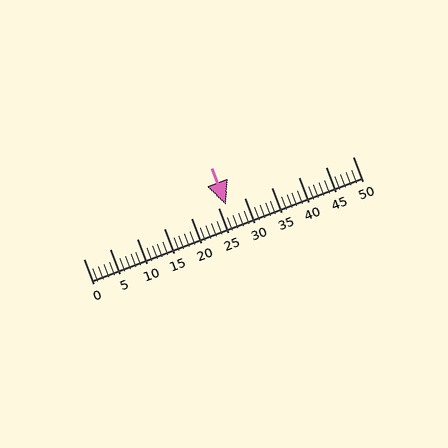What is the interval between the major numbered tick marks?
The major tick marks are spaced 5 units apart.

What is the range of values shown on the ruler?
The ruler shows values from 0 to 50.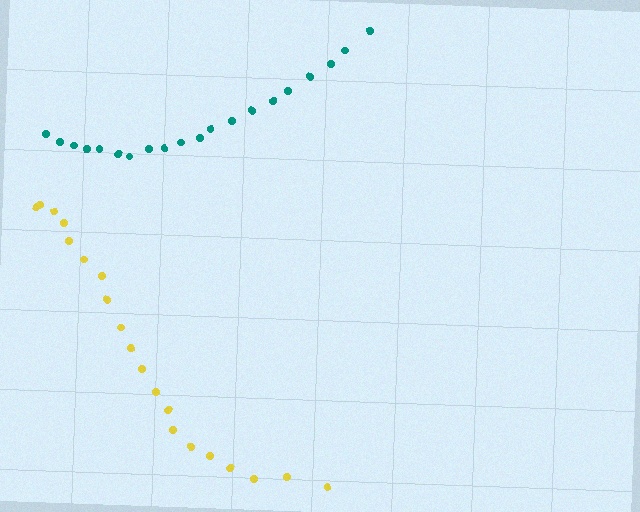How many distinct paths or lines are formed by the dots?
There are 2 distinct paths.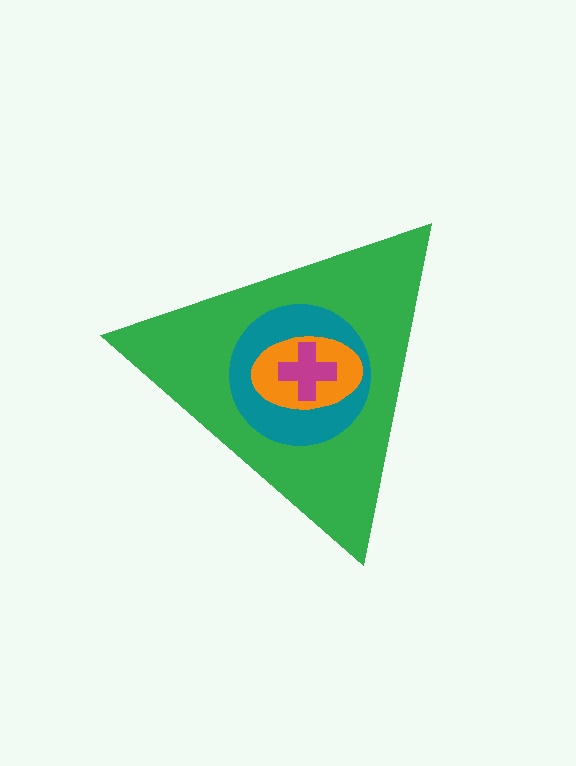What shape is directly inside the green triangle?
The teal circle.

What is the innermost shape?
The magenta cross.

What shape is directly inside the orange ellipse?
The magenta cross.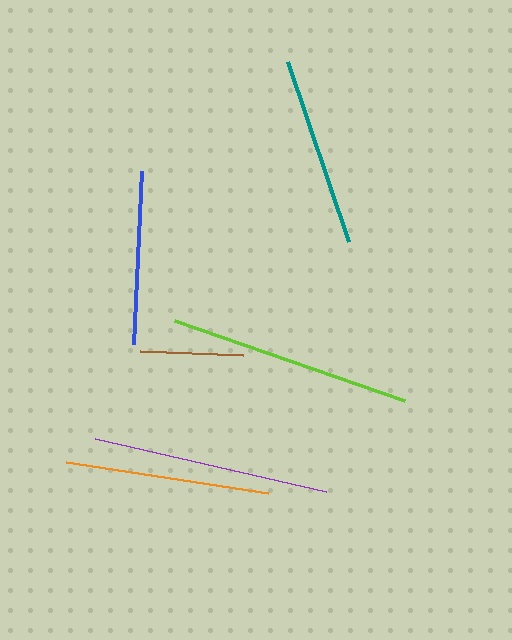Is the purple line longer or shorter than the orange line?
The purple line is longer than the orange line.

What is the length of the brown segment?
The brown segment is approximately 103 pixels long.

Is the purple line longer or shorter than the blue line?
The purple line is longer than the blue line.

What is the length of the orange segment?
The orange segment is approximately 205 pixels long.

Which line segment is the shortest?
The brown line is the shortest at approximately 103 pixels.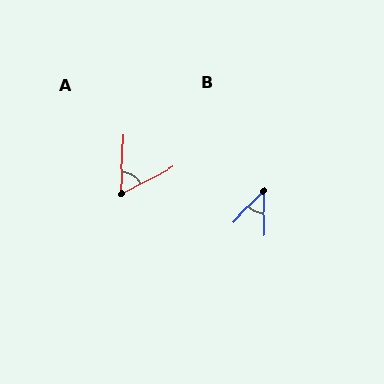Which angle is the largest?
A, at approximately 59 degrees.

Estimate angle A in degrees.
Approximately 59 degrees.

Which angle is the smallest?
B, at approximately 44 degrees.